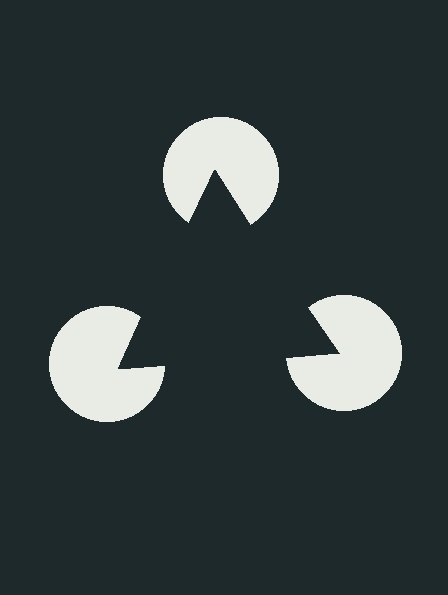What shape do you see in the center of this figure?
An illusory triangle — its edges are inferred from the aligned wedge cuts in the pac-man discs, not physically drawn.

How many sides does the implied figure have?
3 sides.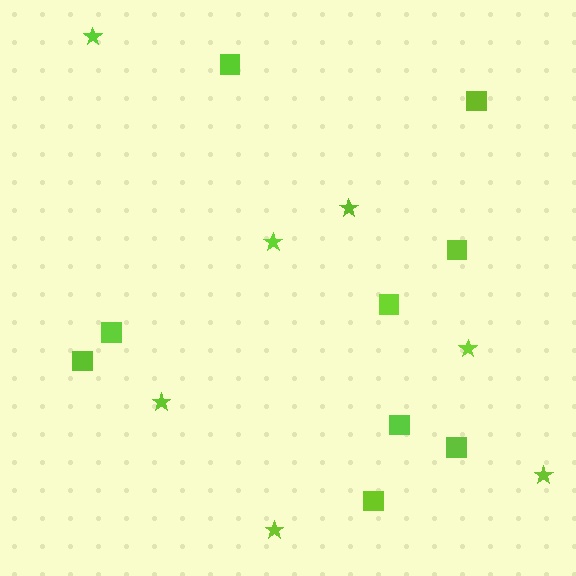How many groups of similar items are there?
There are 2 groups: one group of squares (9) and one group of stars (7).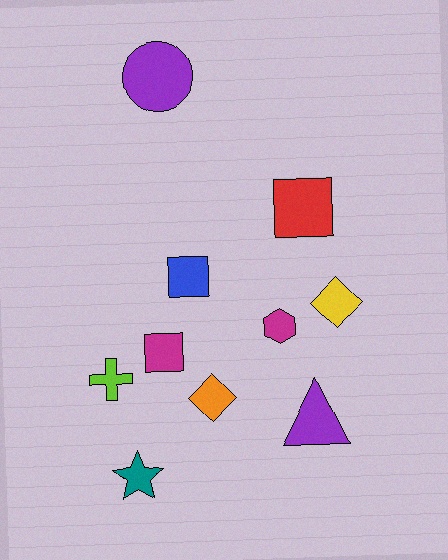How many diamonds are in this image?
There are 2 diamonds.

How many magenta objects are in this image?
There are 2 magenta objects.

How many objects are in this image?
There are 10 objects.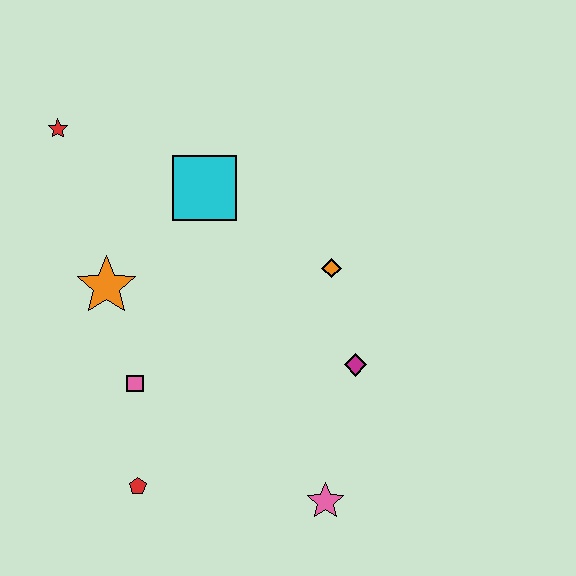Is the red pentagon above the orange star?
No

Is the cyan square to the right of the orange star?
Yes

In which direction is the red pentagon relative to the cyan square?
The red pentagon is below the cyan square.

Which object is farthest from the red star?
The pink star is farthest from the red star.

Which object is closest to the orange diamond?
The magenta diamond is closest to the orange diamond.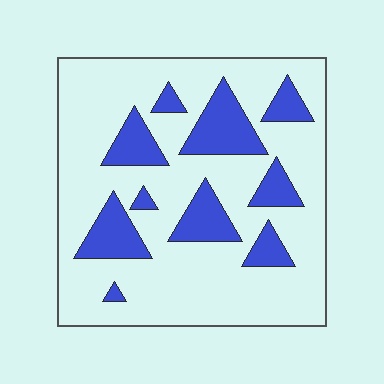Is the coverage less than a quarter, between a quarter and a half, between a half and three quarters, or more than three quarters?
Less than a quarter.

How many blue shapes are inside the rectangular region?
10.